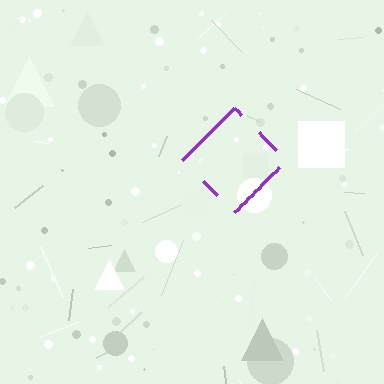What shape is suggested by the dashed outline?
The dashed outline suggests a diamond.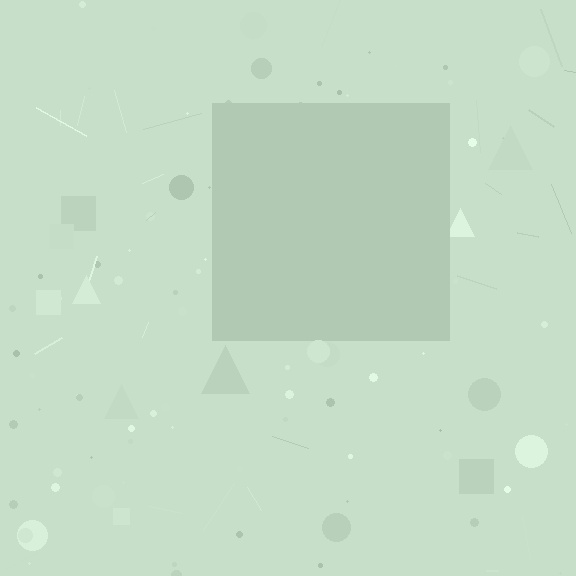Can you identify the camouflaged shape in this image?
The camouflaged shape is a square.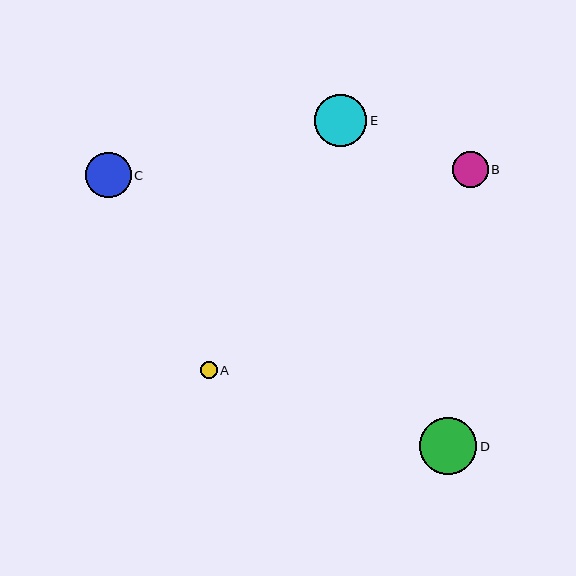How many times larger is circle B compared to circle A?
Circle B is approximately 2.0 times the size of circle A.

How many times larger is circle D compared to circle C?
Circle D is approximately 1.2 times the size of circle C.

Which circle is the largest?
Circle D is the largest with a size of approximately 57 pixels.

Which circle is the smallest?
Circle A is the smallest with a size of approximately 17 pixels.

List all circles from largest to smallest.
From largest to smallest: D, E, C, B, A.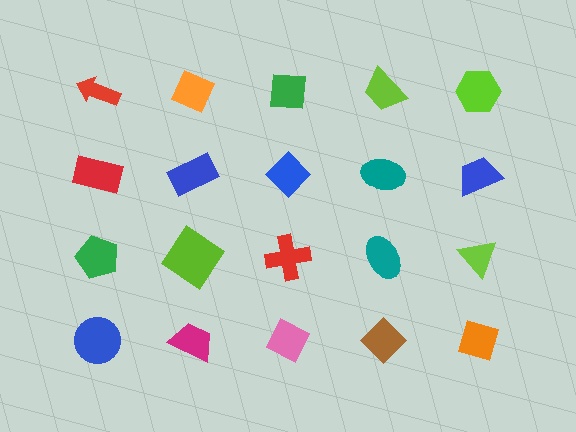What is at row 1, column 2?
An orange diamond.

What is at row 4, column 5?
An orange diamond.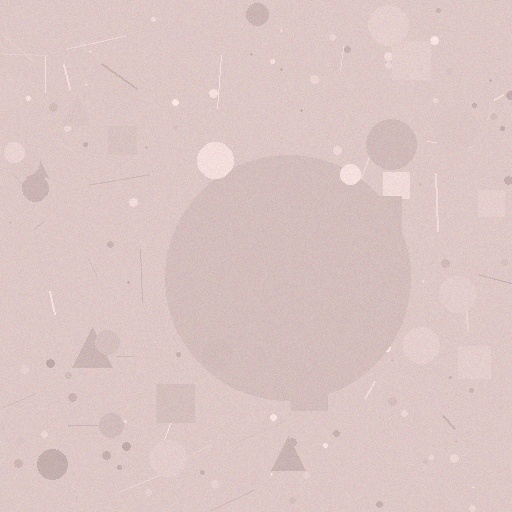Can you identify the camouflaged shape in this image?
The camouflaged shape is a circle.